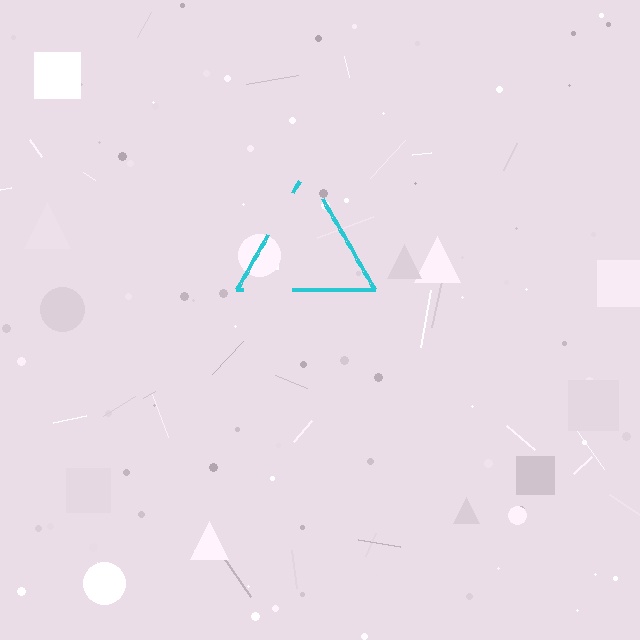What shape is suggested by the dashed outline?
The dashed outline suggests a triangle.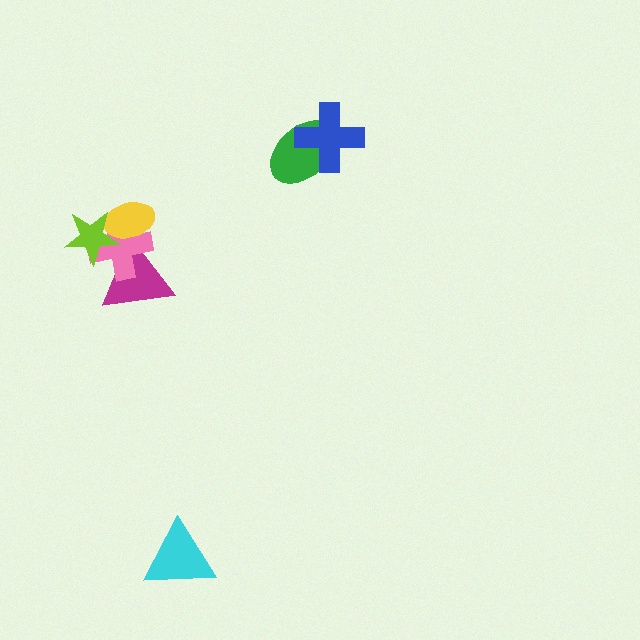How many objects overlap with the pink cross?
3 objects overlap with the pink cross.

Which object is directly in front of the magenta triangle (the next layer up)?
The pink cross is directly in front of the magenta triangle.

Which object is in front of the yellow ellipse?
The lime star is in front of the yellow ellipse.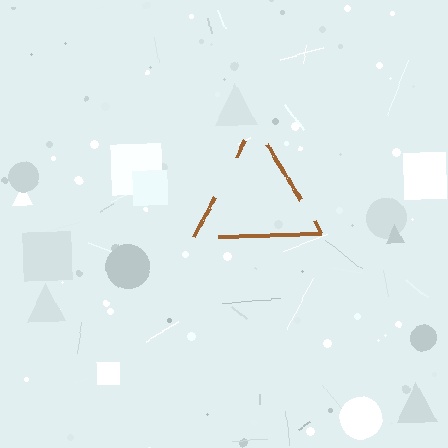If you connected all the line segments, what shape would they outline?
They would outline a triangle.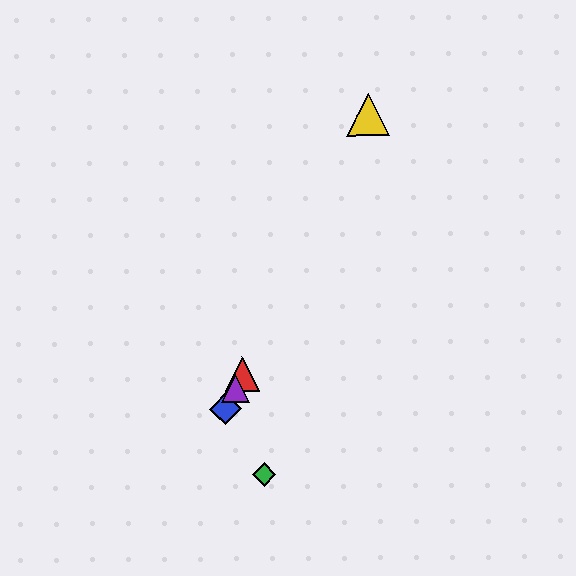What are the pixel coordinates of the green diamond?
The green diamond is at (264, 475).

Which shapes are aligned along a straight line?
The red triangle, the blue diamond, the yellow triangle, the purple triangle are aligned along a straight line.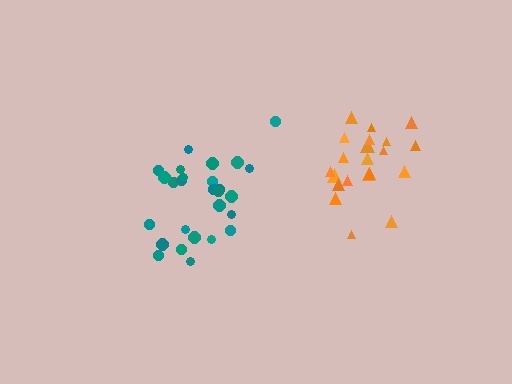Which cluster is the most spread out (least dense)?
Orange.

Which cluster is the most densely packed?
Teal.